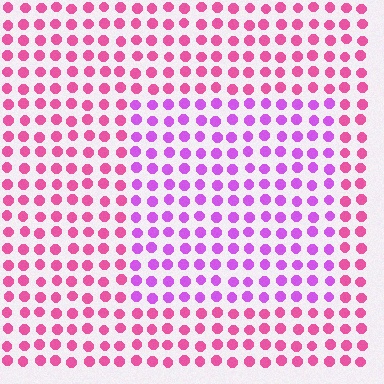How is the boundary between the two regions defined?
The boundary is defined purely by a slight shift in hue (about 38 degrees). Spacing, size, and orientation are identical on both sides.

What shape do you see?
I see a rectangle.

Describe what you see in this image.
The image is filled with small pink elements in a uniform arrangement. A rectangle-shaped region is visible where the elements are tinted to a slightly different hue, forming a subtle color boundary.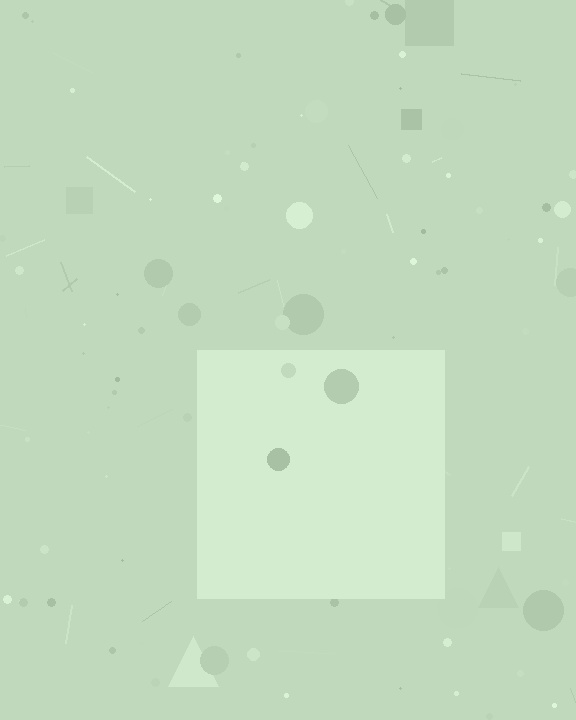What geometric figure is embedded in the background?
A square is embedded in the background.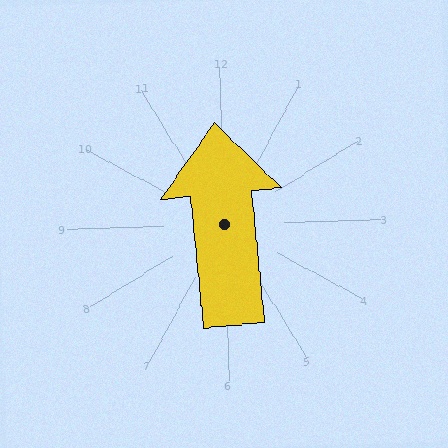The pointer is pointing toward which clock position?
Roughly 12 o'clock.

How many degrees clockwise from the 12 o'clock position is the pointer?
Approximately 356 degrees.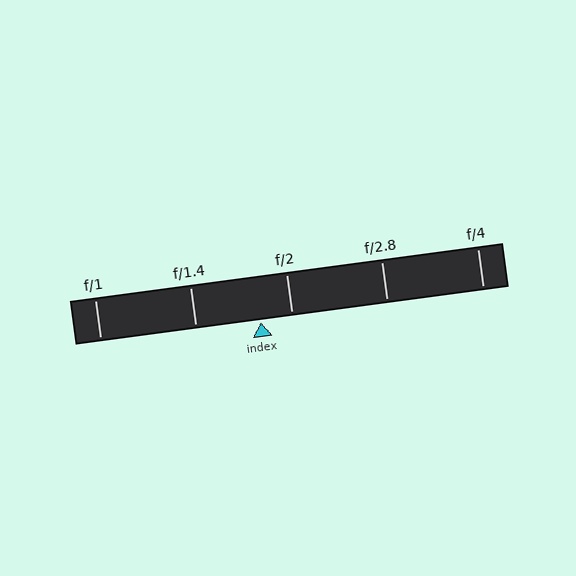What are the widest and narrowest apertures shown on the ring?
The widest aperture shown is f/1 and the narrowest is f/4.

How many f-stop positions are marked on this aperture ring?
There are 5 f-stop positions marked.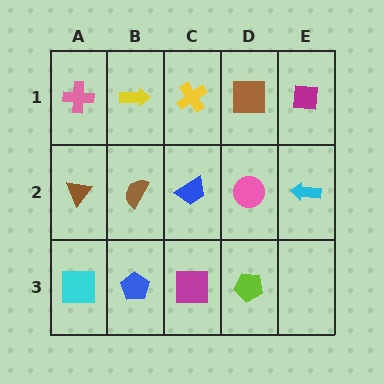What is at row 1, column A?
A pink cross.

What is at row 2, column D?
A pink circle.